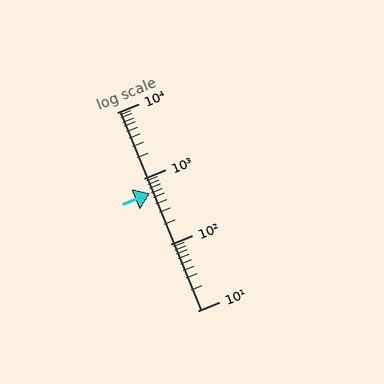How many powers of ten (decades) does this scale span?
The scale spans 3 decades, from 10 to 10000.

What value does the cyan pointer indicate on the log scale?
The pointer indicates approximately 590.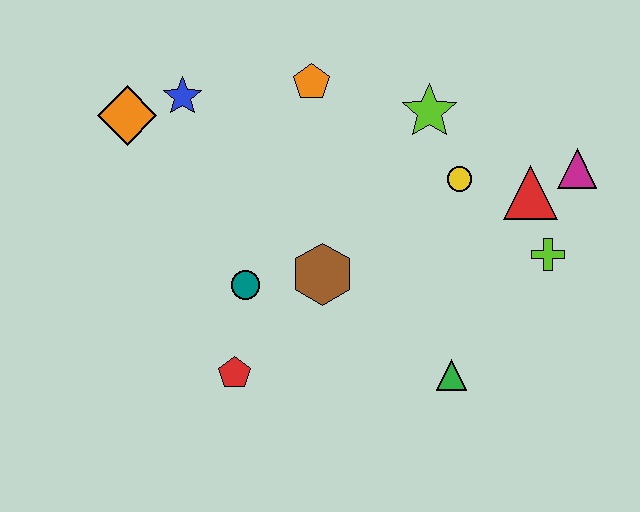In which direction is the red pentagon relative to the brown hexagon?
The red pentagon is below the brown hexagon.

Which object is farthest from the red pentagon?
The magenta triangle is farthest from the red pentagon.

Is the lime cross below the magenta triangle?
Yes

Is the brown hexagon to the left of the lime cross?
Yes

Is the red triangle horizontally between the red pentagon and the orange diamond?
No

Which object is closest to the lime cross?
The red triangle is closest to the lime cross.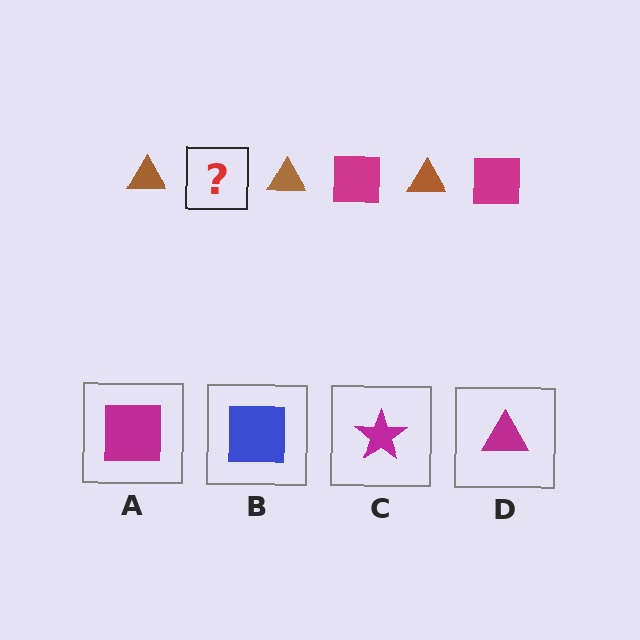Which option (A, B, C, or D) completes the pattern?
A.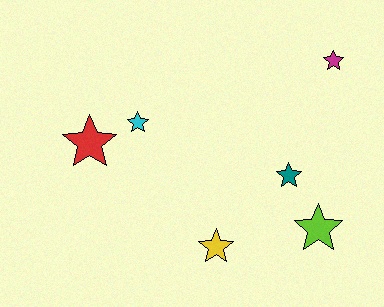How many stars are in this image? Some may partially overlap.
There are 6 stars.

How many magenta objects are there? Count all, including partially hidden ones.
There is 1 magenta object.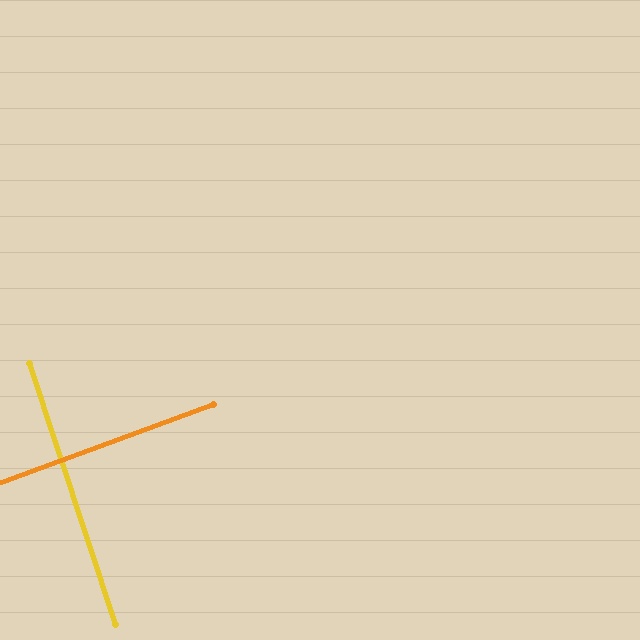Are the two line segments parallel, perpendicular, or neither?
Perpendicular — they meet at approximately 88°.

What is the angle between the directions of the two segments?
Approximately 88 degrees.